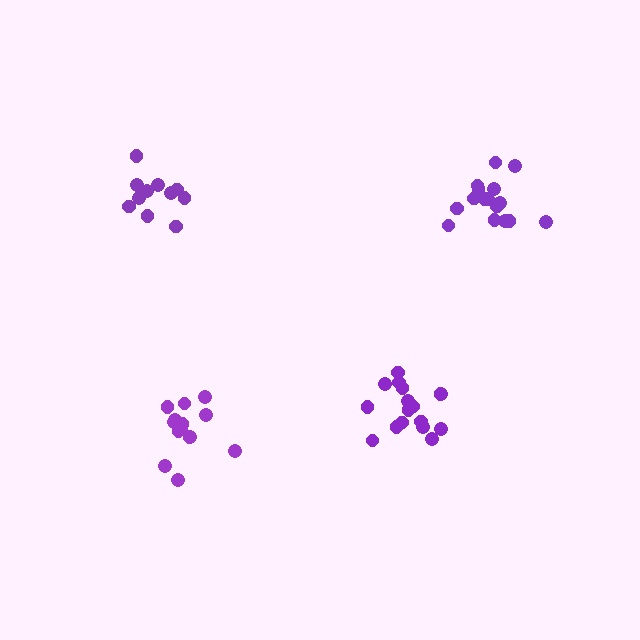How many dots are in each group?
Group 1: 17 dots, Group 2: 11 dots, Group 3: 14 dots, Group 4: 17 dots (59 total).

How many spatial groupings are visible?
There are 4 spatial groupings.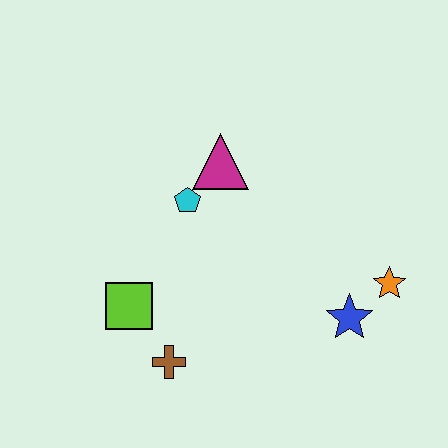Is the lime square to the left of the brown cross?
Yes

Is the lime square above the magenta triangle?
No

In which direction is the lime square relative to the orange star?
The lime square is to the left of the orange star.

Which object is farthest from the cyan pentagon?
The orange star is farthest from the cyan pentagon.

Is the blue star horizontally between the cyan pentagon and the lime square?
No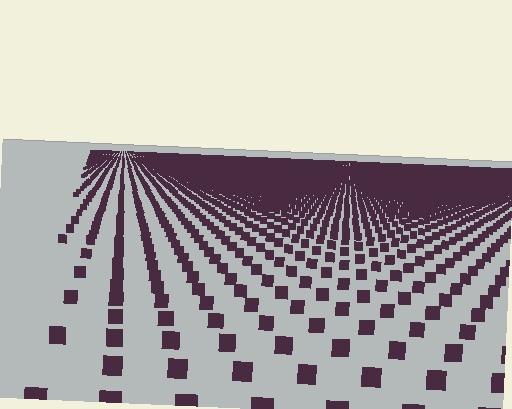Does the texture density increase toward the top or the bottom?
Density increases toward the top.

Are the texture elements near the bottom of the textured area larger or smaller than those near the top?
Larger. Near the bottom, elements are closer to the viewer and appear at a bigger on-screen size.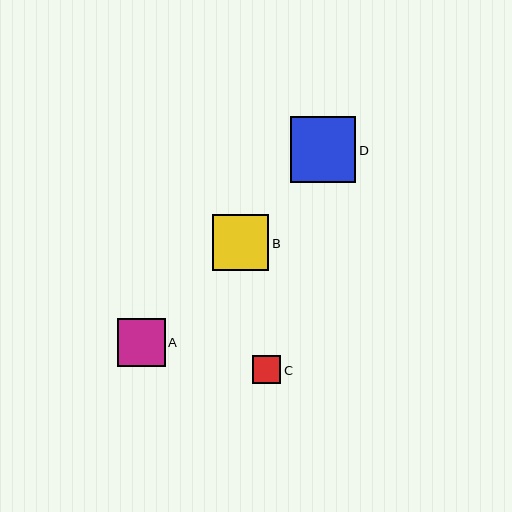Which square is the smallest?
Square C is the smallest with a size of approximately 28 pixels.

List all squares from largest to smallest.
From largest to smallest: D, B, A, C.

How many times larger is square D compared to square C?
Square D is approximately 2.4 times the size of square C.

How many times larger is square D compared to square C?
Square D is approximately 2.4 times the size of square C.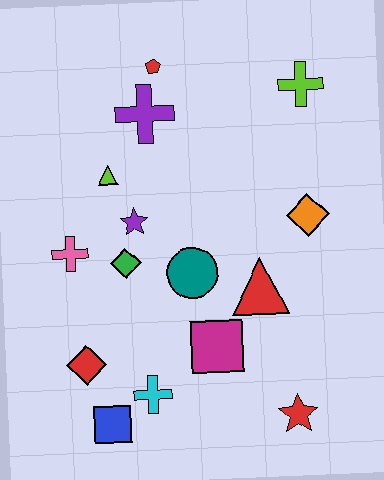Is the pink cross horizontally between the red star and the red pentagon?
No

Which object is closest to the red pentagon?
The purple cross is closest to the red pentagon.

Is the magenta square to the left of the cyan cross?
No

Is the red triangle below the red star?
No